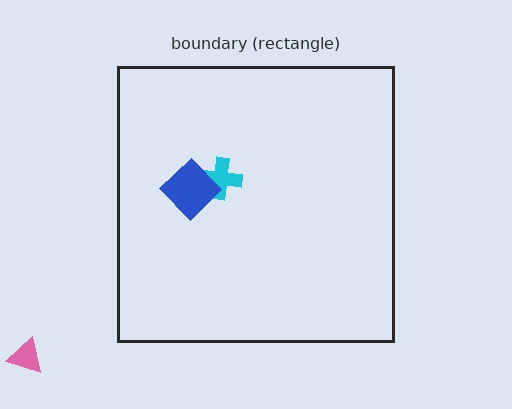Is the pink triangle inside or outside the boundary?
Outside.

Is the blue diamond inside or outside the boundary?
Inside.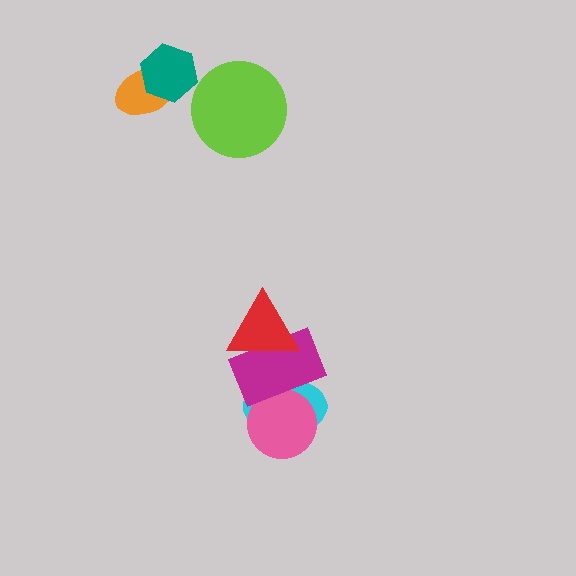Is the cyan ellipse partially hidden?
Yes, it is partially covered by another shape.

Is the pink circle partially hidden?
Yes, it is partially covered by another shape.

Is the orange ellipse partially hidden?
Yes, it is partially covered by another shape.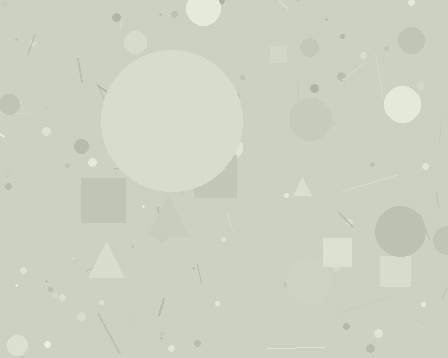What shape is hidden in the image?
A circle is hidden in the image.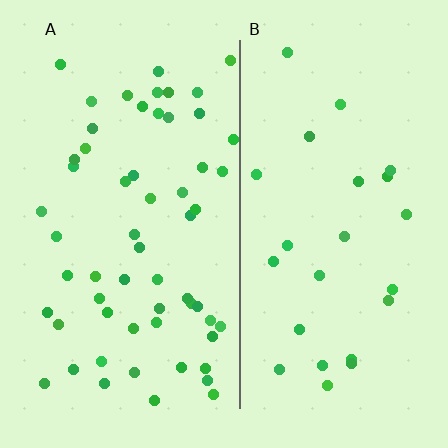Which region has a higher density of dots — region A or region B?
A (the left).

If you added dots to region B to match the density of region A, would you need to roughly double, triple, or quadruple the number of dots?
Approximately double.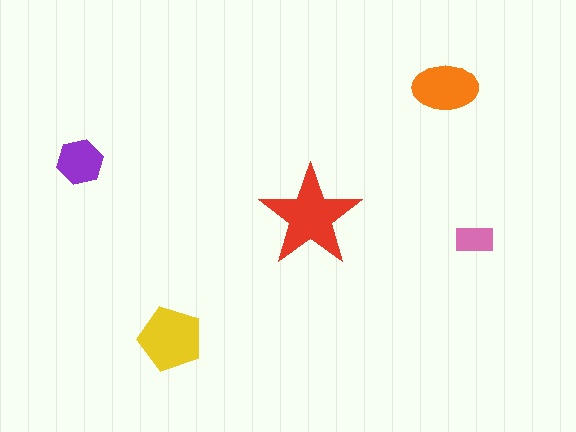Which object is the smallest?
The pink rectangle.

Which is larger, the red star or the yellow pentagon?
The red star.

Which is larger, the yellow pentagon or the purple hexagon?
The yellow pentagon.